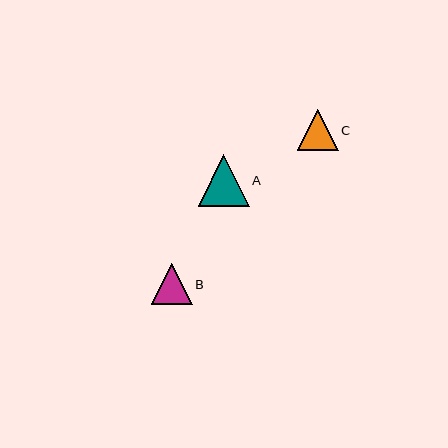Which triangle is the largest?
Triangle A is the largest with a size of approximately 51 pixels.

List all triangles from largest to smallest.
From largest to smallest: A, C, B.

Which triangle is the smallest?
Triangle B is the smallest with a size of approximately 41 pixels.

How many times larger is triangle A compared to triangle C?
Triangle A is approximately 1.2 times the size of triangle C.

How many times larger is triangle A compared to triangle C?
Triangle A is approximately 1.2 times the size of triangle C.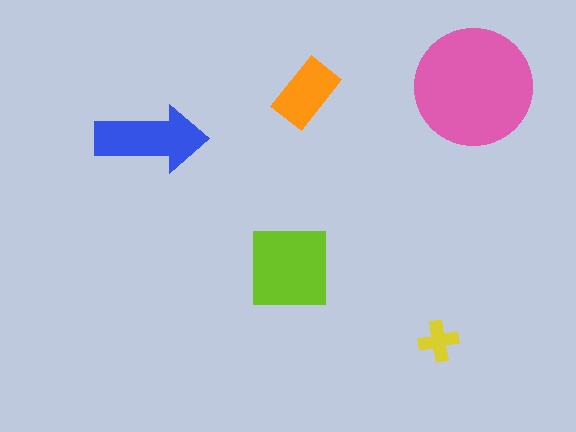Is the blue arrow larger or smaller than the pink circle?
Smaller.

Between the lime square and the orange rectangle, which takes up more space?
The lime square.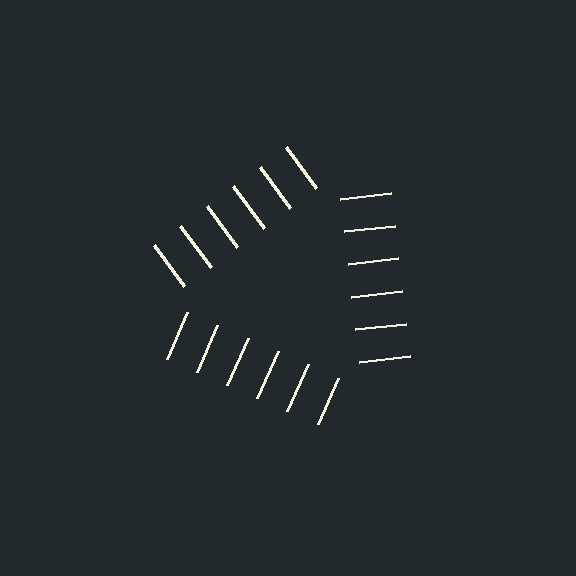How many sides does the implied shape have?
3 sides — the line-ends trace a triangle.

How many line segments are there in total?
18 — 6 along each of the 3 edges.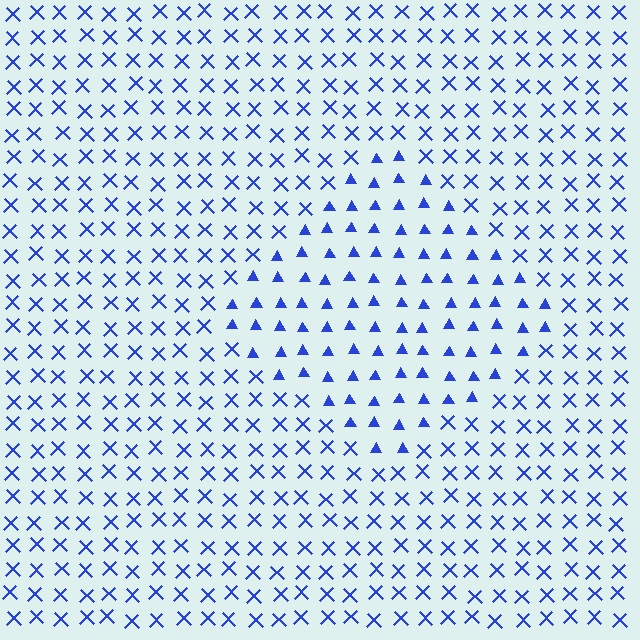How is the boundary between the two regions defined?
The boundary is defined by a change in element shape: triangles inside vs. X marks outside. All elements share the same color and spacing.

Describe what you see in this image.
The image is filled with small blue elements arranged in a uniform grid. A diamond-shaped region contains triangles, while the surrounding area contains X marks. The boundary is defined purely by the change in element shape.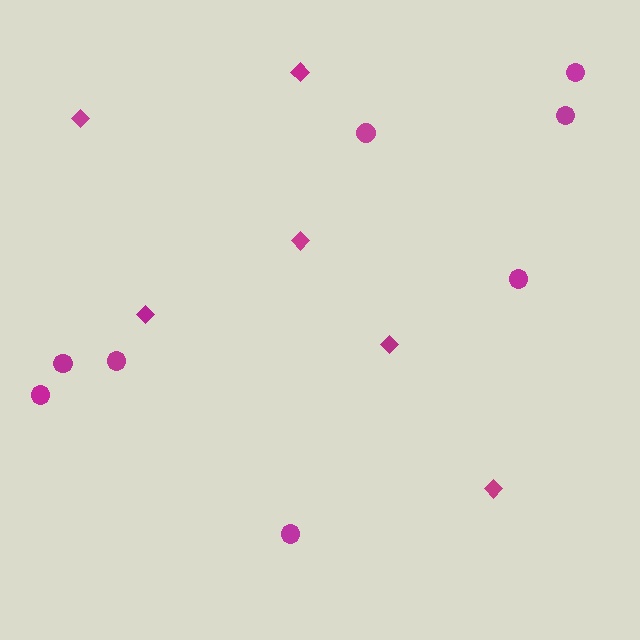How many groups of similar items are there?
There are 2 groups: one group of diamonds (6) and one group of circles (8).